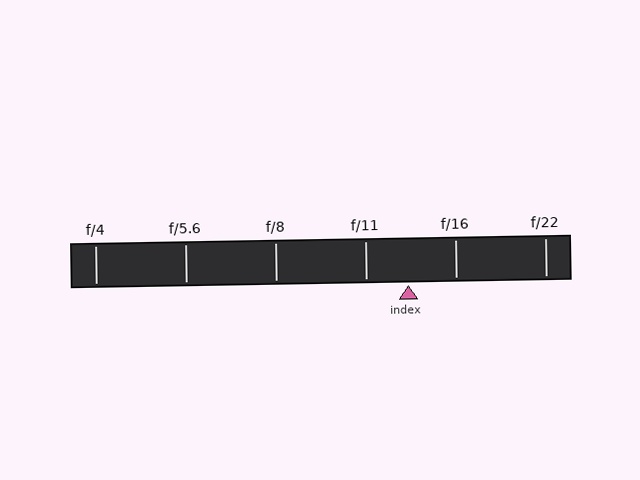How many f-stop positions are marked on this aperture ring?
There are 6 f-stop positions marked.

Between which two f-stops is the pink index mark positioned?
The index mark is between f/11 and f/16.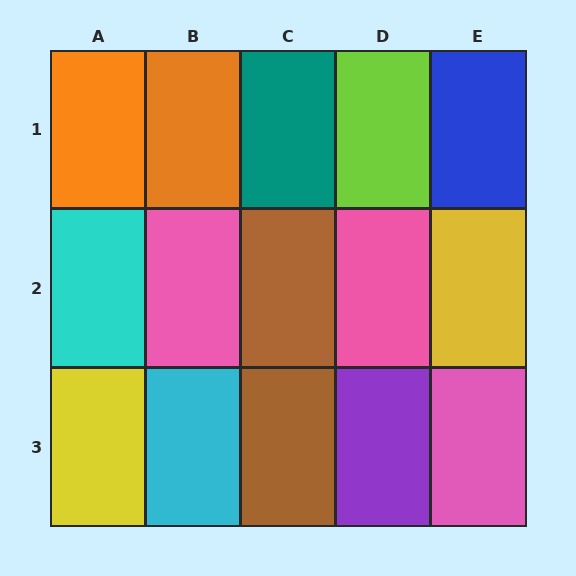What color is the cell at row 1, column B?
Orange.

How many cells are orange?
2 cells are orange.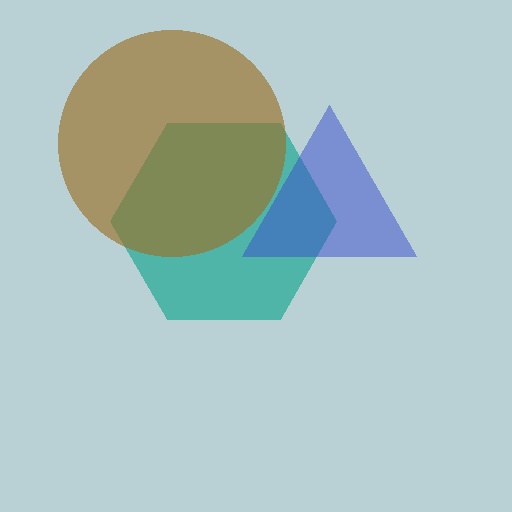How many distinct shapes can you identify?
There are 3 distinct shapes: a teal hexagon, a brown circle, a blue triangle.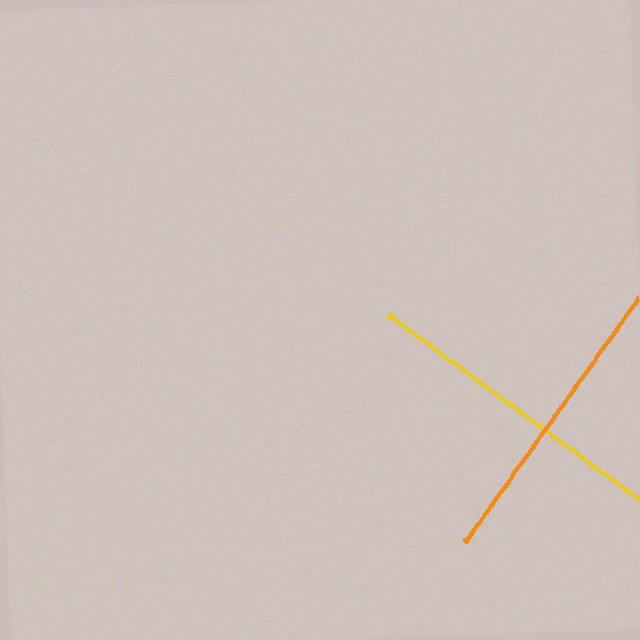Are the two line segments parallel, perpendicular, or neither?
Perpendicular — they meet at approximately 89°.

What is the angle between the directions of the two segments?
Approximately 89 degrees.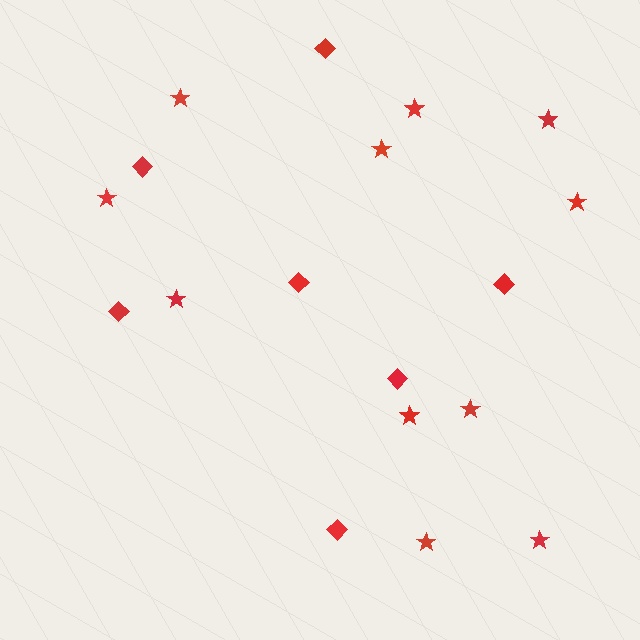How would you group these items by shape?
There are 2 groups: one group of diamonds (7) and one group of stars (11).